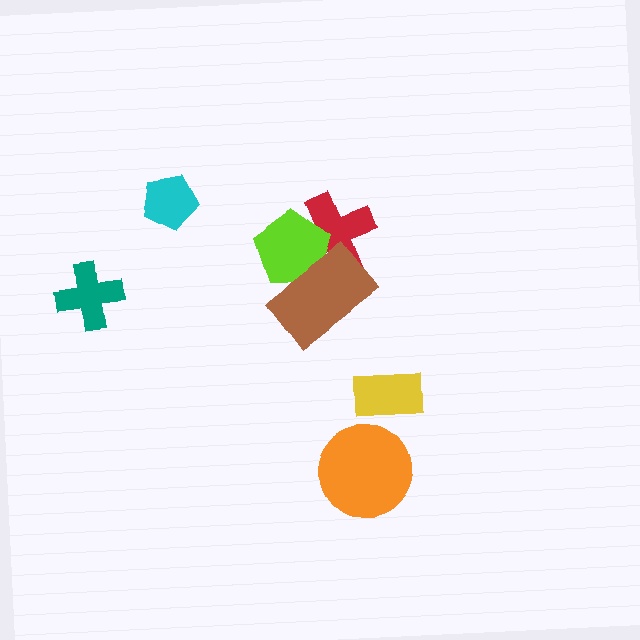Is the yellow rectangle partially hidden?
No, no other shape covers it.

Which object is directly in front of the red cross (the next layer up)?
The lime pentagon is directly in front of the red cross.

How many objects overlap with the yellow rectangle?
0 objects overlap with the yellow rectangle.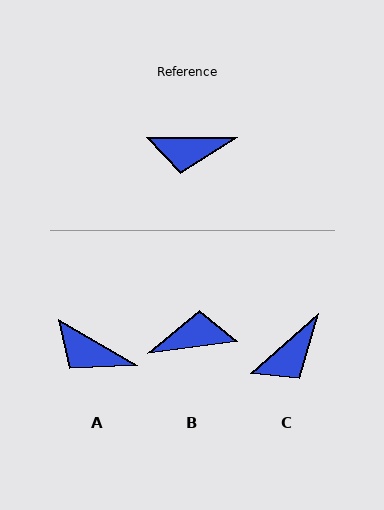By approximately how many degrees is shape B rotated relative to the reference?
Approximately 173 degrees clockwise.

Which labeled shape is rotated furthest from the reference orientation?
B, about 173 degrees away.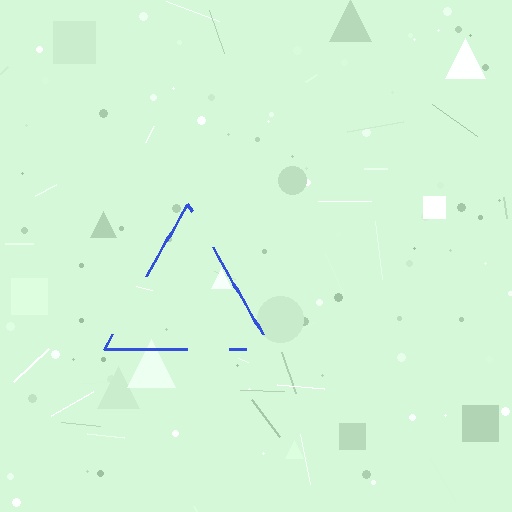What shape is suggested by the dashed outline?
The dashed outline suggests a triangle.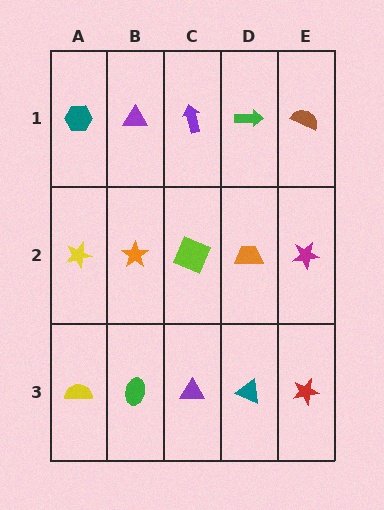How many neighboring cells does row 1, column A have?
2.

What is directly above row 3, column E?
A magenta star.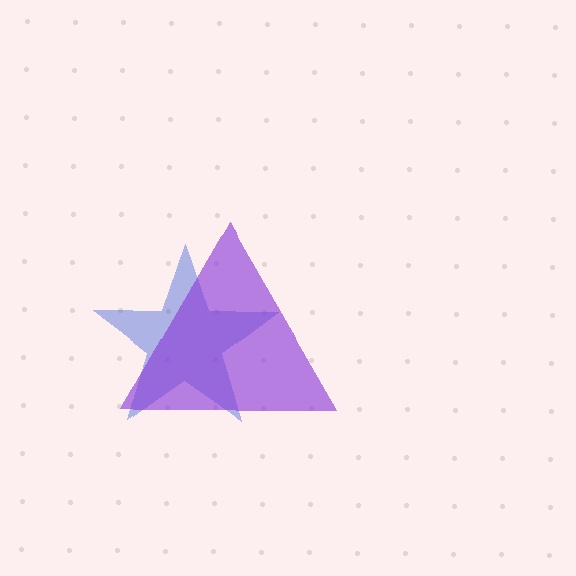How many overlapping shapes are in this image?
There are 2 overlapping shapes in the image.